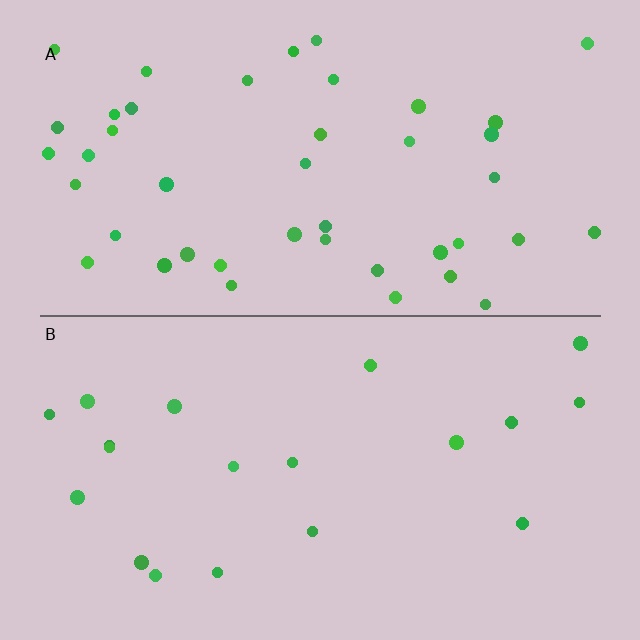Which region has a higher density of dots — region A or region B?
A (the top).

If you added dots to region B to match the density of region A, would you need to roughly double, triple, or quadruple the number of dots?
Approximately double.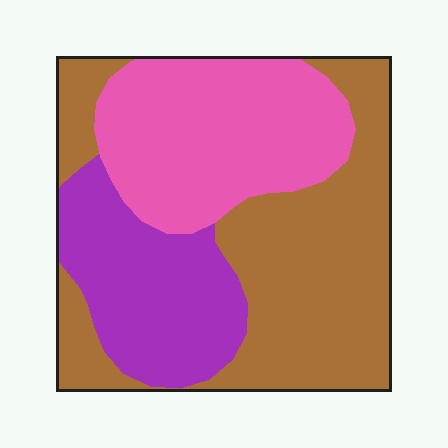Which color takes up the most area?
Brown, at roughly 45%.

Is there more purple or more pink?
Pink.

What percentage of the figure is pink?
Pink covers around 30% of the figure.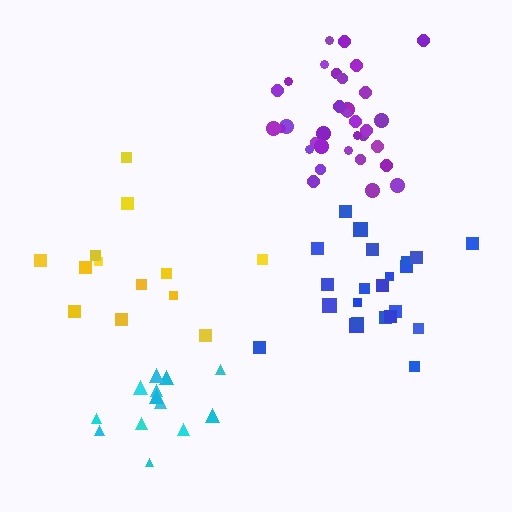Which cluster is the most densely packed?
Purple.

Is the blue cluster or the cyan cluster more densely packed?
Blue.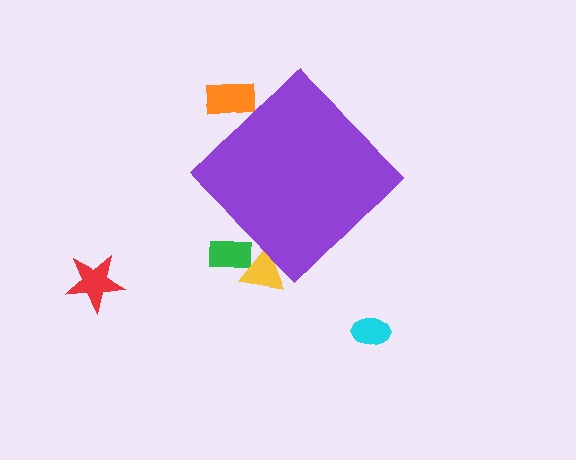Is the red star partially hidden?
No, the red star is fully visible.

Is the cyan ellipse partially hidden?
No, the cyan ellipse is fully visible.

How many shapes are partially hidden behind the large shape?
3 shapes are partially hidden.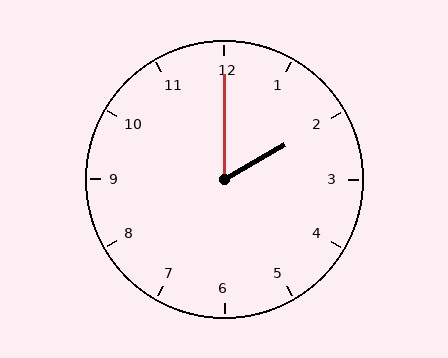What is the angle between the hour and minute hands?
Approximately 60 degrees.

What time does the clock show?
2:00.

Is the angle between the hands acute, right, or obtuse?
It is acute.